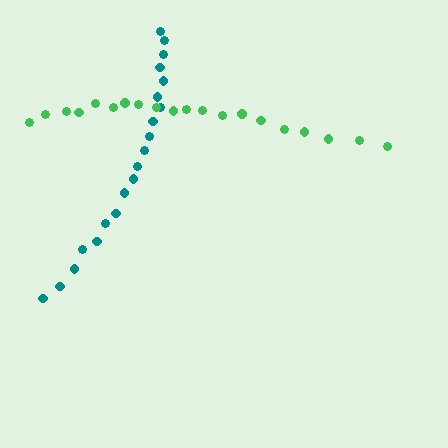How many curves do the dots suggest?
There are 2 distinct paths.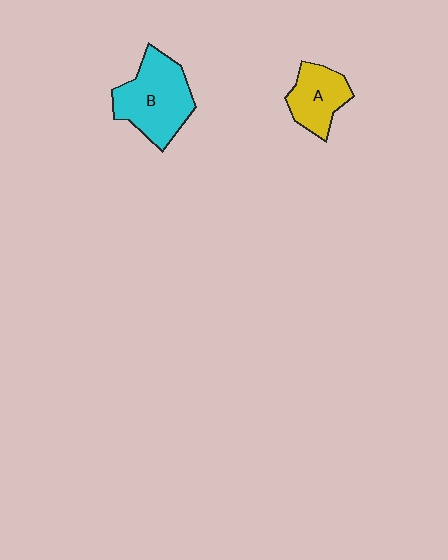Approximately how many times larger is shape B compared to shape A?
Approximately 1.6 times.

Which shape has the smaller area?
Shape A (yellow).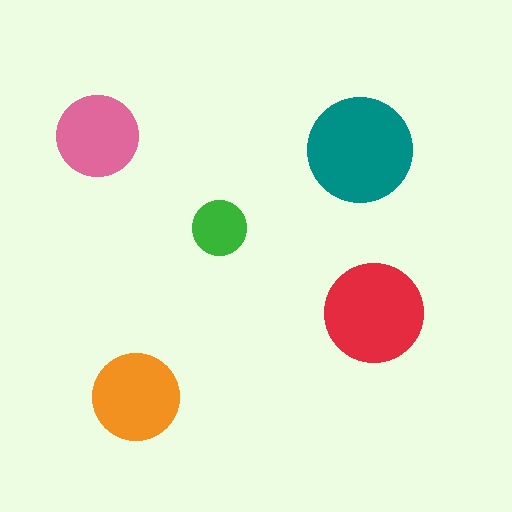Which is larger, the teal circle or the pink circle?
The teal one.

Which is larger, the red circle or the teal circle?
The teal one.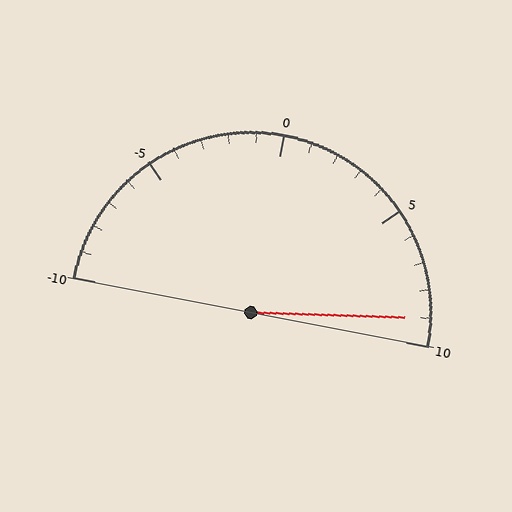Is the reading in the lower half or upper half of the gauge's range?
The reading is in the upper half of the range (-10 to 10).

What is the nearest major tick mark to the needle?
The nearest major tick mark is 10.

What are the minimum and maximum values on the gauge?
The gauge ranges from -10 to 10.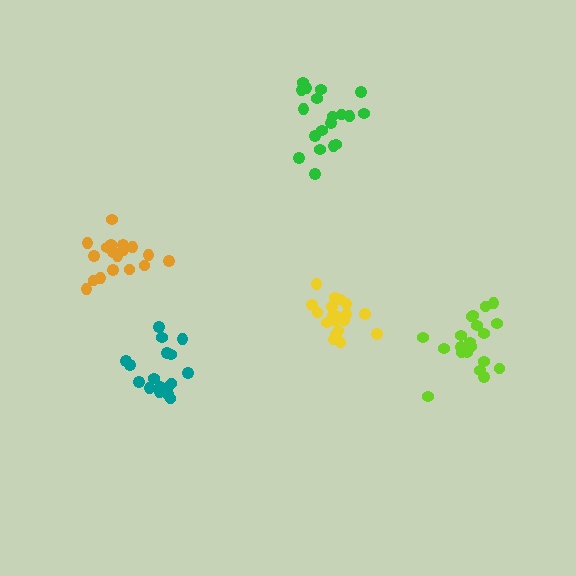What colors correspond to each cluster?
The clusters are colored: green, orange, yellow, teal, lime.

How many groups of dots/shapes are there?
There are 5 groups.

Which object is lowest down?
The teal cluster is bottommost.